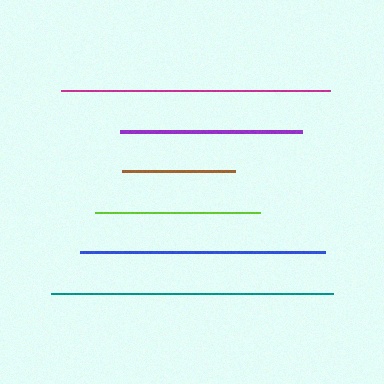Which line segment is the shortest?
The brown line is the shortest at approximately 113 pixels.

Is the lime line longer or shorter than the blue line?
The blue line is longer than the lime line.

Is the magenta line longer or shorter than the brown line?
The magenta line is longer than the brown line.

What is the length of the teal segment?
The teal segment is approximately 282 pixels long.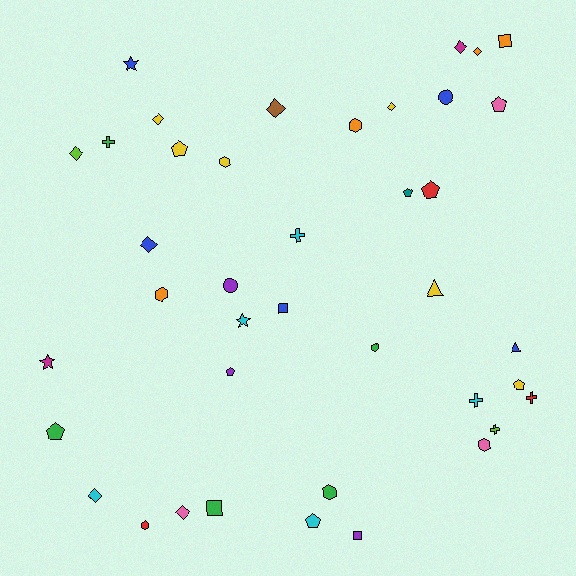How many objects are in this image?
There are 40 objects.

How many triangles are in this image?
There are 2 triangles.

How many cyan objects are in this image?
There are 5 cyan objects.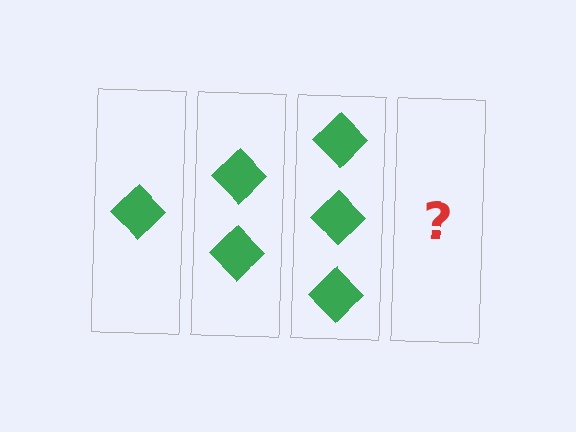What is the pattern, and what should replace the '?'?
The pattern is that each step adds one more diamond. The '?' should be 4 diamonds.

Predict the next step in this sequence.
The next step is 4 diamonds.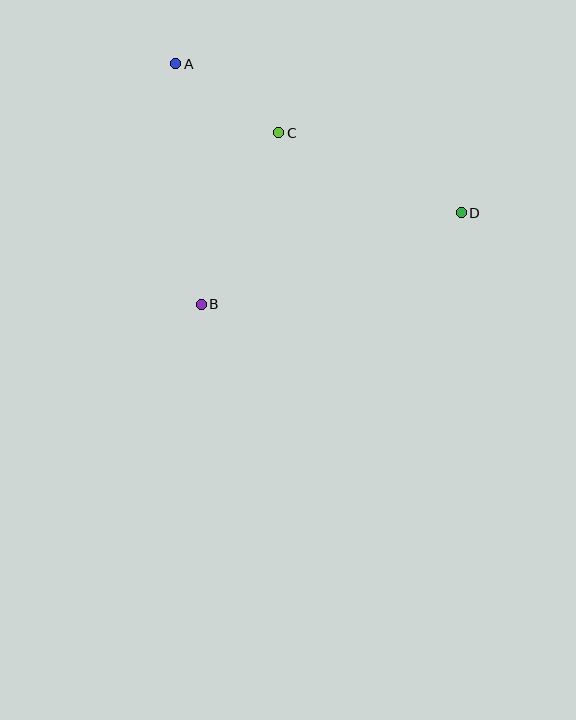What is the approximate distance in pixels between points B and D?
The distance between B and D is approximately 276 pixels.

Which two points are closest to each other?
Points A and C are closest to each other.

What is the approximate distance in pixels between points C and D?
The distance between C and D is approximately 200 pixels.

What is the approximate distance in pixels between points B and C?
The distance between B and C is approximately 188 pixels.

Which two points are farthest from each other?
Points A and D are farthest from each other.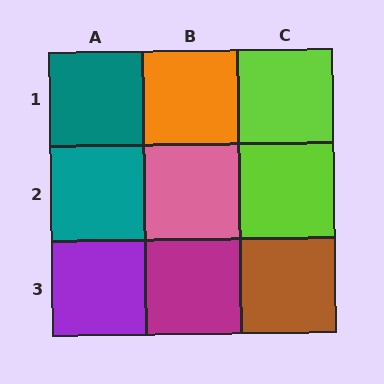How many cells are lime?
2 cells are lime.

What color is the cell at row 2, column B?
Pink.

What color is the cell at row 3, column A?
Purple.